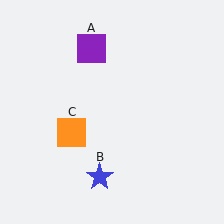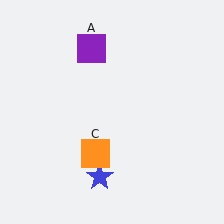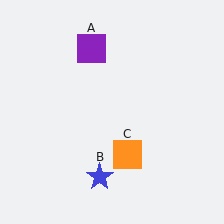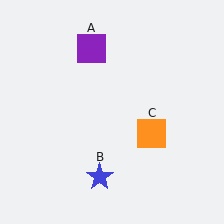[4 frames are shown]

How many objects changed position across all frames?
1 object changed position: orange square (object C).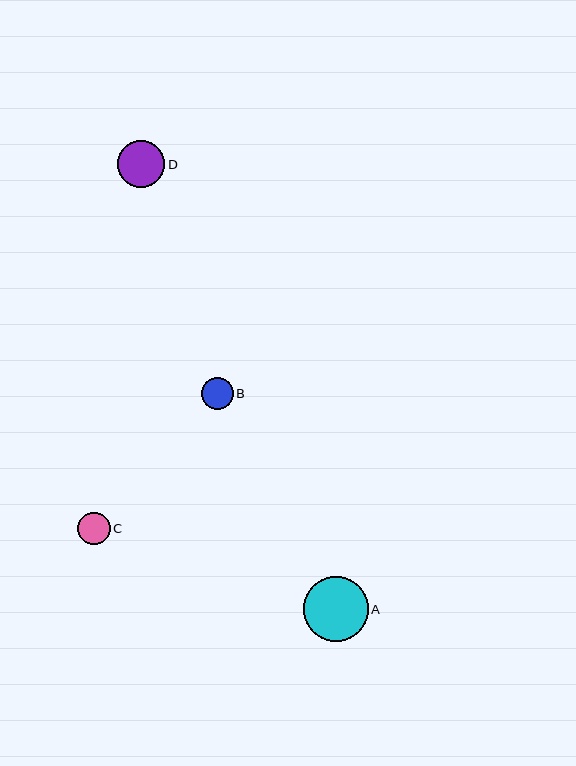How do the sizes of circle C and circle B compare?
Circle C and circle B are approximately the same size.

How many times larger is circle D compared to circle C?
Circle D is approximately 1.4 times the size of circle C.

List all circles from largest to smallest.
From largest to smallest: A, D, C, B.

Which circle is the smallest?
Circle B is the smallest with a size of approximately 32 pixels.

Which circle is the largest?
Circle A is the largest with a size of approximately 65 pixels.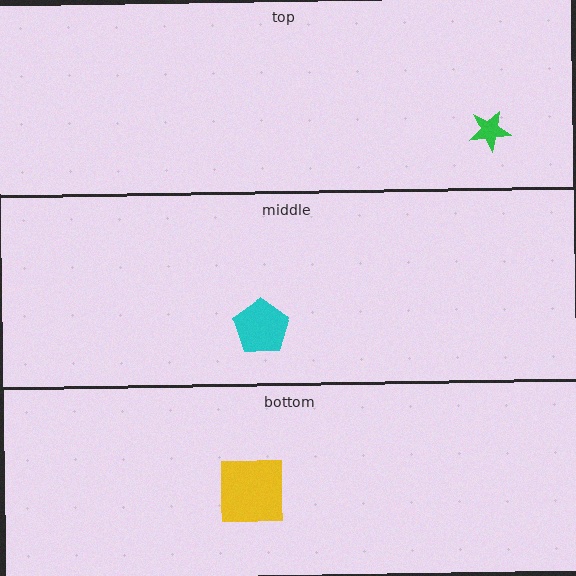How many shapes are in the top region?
1.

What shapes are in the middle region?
The cyan pentagon.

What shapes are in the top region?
The green star.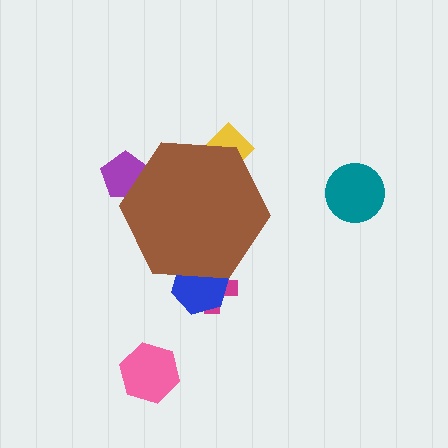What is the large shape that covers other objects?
A brown hexagon.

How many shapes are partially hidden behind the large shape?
4 shapes are partially hidden.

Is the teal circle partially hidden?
No, the teal circle is fully visible.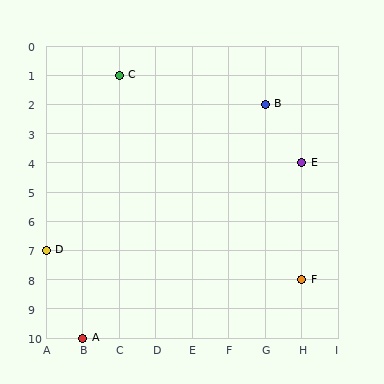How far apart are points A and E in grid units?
Points A and E are 6 columns and 6 rows apart (about 8.5 grid units diagonally).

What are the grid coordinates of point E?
Point E is at grid coordinates (H, 4).